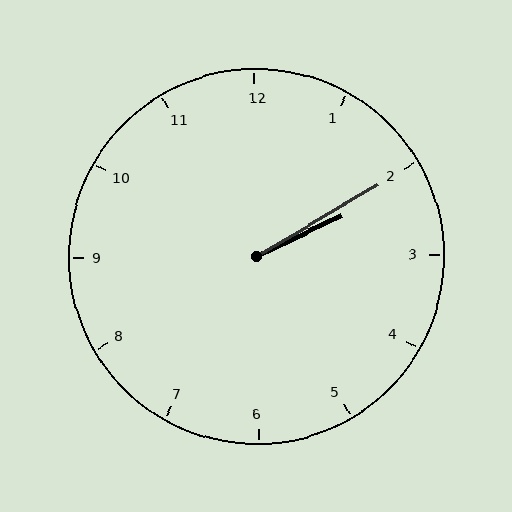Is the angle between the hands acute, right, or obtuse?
It is acute.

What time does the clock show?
2:10.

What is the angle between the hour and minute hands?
Approximately 5 degrees.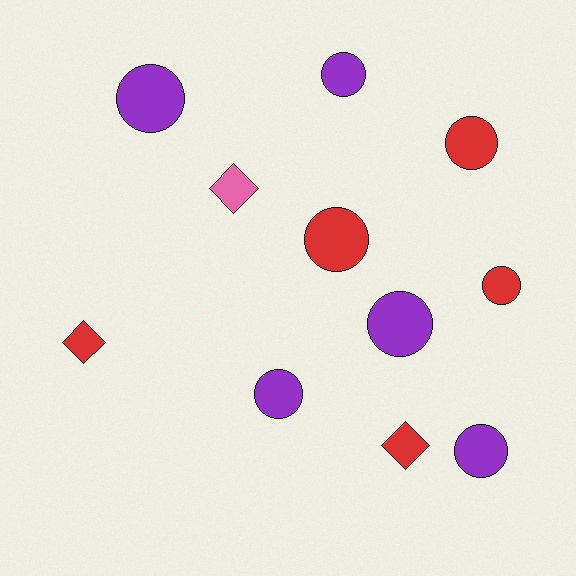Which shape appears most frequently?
Circle, with 8 objects.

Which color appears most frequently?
Red, with 5 objects.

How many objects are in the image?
There are 11 objects.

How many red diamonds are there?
There are 2 red diamonds.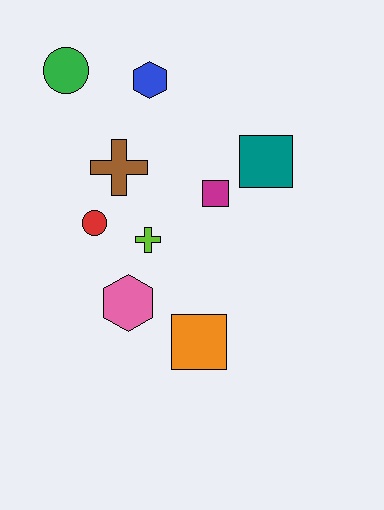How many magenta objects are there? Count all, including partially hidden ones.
There is 1 magenta object.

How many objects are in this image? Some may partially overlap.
There are 9 objects.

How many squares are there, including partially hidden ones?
There are 3 squares.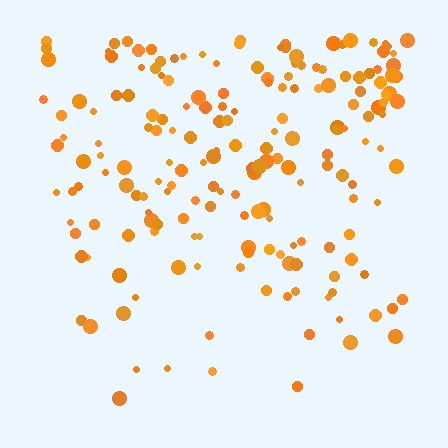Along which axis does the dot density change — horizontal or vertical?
Vertical.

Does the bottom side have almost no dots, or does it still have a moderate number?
Still a moderate number, just noticeably fewer than the top.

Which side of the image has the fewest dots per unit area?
The bottom.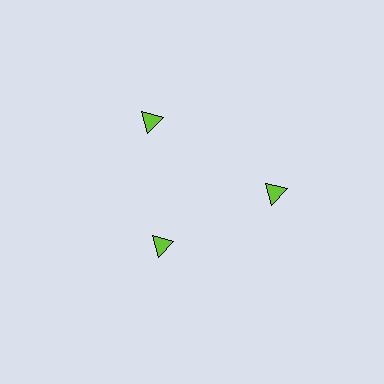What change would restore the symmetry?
The symmetry would be restored by moving it outward, back onto the ring so that all 3 triangles sit at equal angles and equal distance from the center.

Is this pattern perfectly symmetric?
No. The 3 lime triangles are arranged in a ring, but one element near the 7 o'clock position is pulled inward toward the center, breaking the 3-fold rotational symmetry.